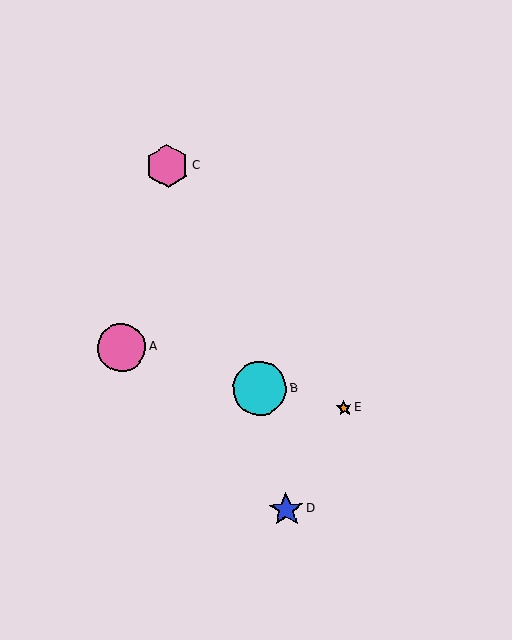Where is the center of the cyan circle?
The center of the cyan circle is at (260, 388).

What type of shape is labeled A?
Shape A is a pink circle.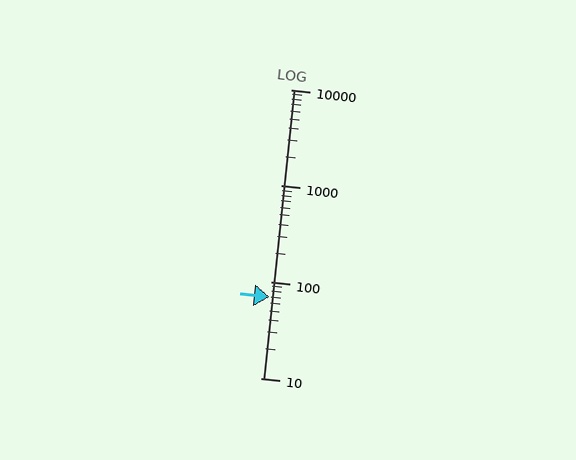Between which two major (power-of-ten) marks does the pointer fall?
The pointer is between 10 and 100.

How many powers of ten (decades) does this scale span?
The scale spans 3 decades, from 10 to 10000.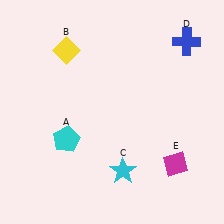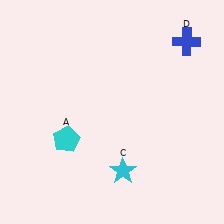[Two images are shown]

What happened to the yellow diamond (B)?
The yellow diamond (B) was removed in Image 2. It was in the top-left area of Image 1.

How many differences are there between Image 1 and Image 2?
There are 2 differences between the two images.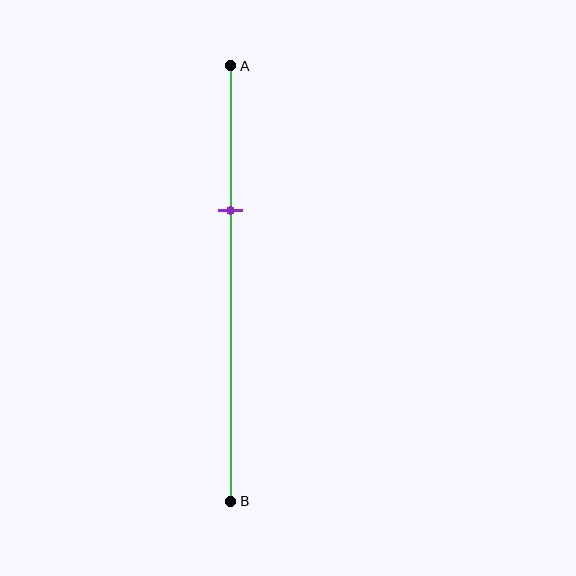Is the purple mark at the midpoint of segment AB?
No, the mark is at about 35% from A, not at the 50% midpoint.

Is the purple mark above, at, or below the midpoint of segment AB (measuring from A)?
The purple mark is above the midpoint of segment AB.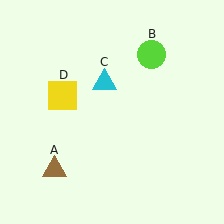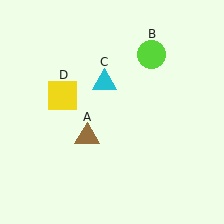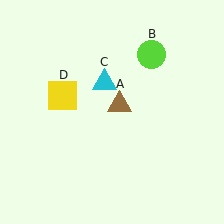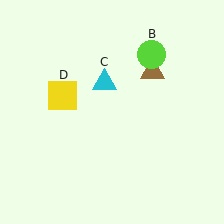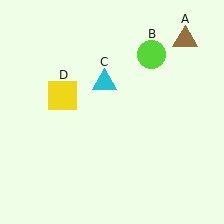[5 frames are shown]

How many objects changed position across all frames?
1 object changed position: brown triangle (object A).